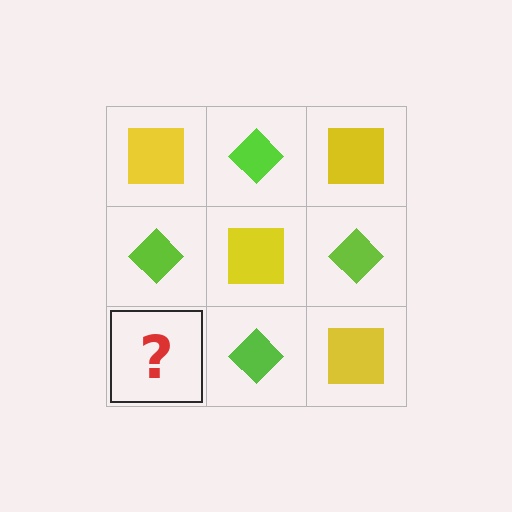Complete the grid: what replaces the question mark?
The question mark should be replaced with a yellow square.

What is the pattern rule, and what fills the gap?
The rule is that it alternates yellow square and lime diamond in a checkerboard pattern. The gap should be filled with a yellow square.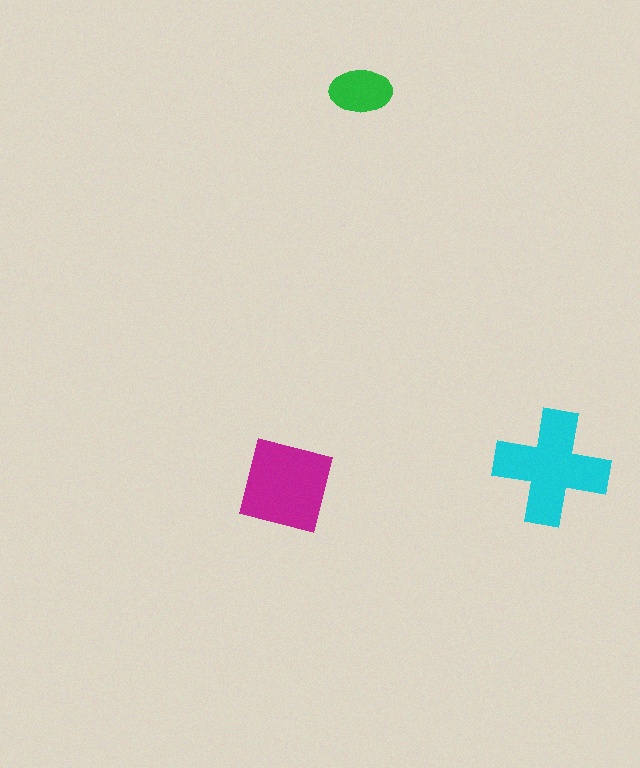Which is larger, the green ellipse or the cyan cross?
The cyan cross.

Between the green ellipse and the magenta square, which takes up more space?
The magenta square.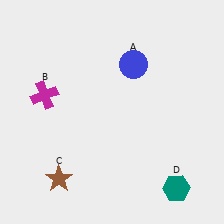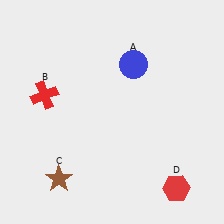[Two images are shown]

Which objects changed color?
B changed from magenta to red. D changed from teal to red.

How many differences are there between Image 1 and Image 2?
There are 2 differences between the two images.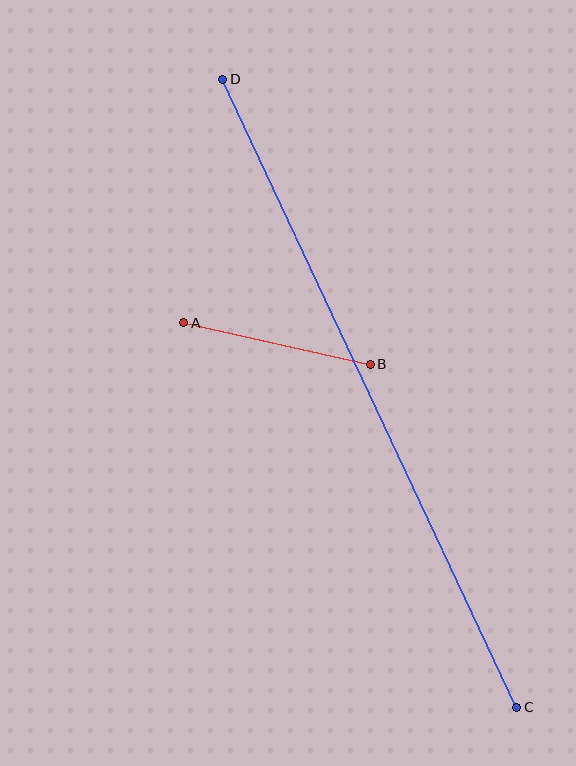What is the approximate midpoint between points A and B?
The midpoint is at approximately (277, 343) pixels.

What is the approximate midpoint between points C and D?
The midpoint is at approximately (370, 393) pixels.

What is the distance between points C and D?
The distance is approximately 693 pixels.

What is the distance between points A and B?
The distance is approximately 191 pixels.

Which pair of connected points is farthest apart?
Points C and D are farthest apart.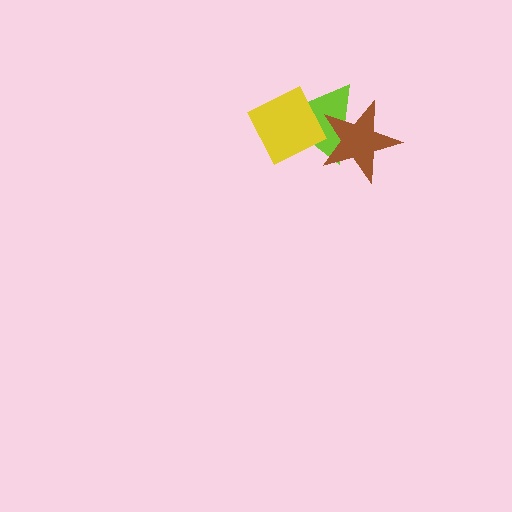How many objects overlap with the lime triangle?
2 objects overlap with the lime triangle.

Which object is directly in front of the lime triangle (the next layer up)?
The yellow square is directly in front of the lime triangle.